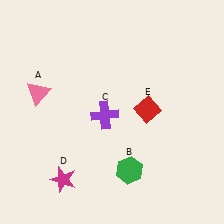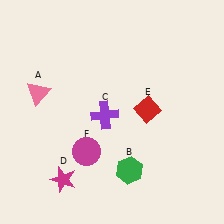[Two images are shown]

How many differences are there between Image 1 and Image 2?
There is 1 difference between the two images.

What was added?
A magenta circle (F) was added in Image 2.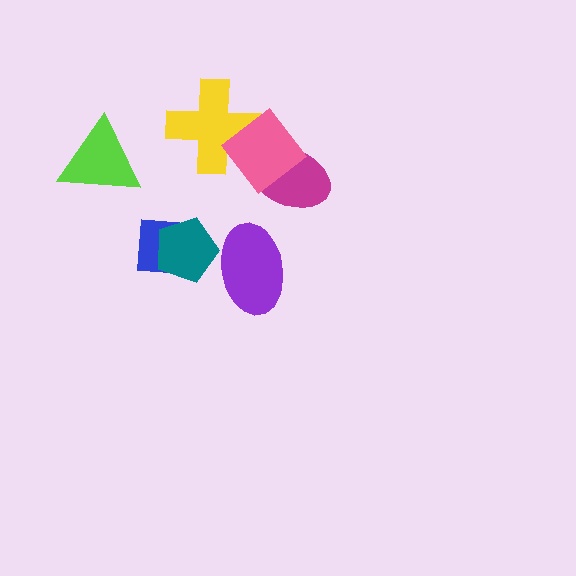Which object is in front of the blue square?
The teal pentagon is in front of the blue square.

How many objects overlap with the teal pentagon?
2 objects overlap with the teal pentagon.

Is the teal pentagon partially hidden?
Yes, it is partially covered by another shape.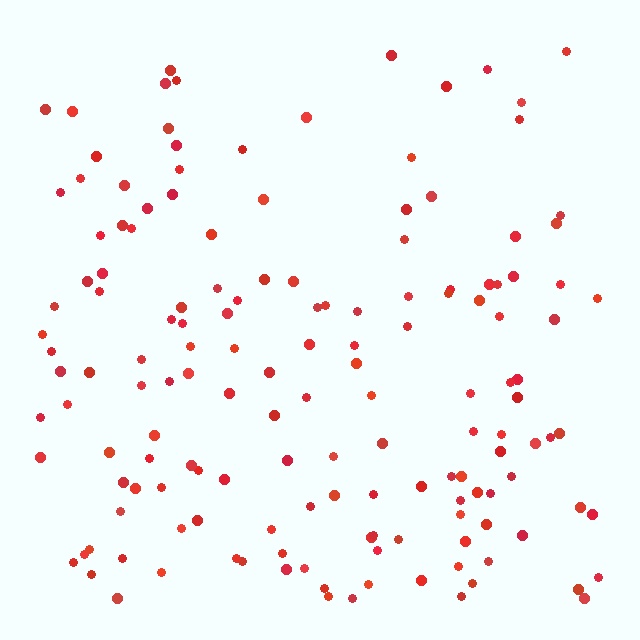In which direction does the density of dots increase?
From top to bottom, with the bottom side densest.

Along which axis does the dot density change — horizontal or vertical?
Vertical.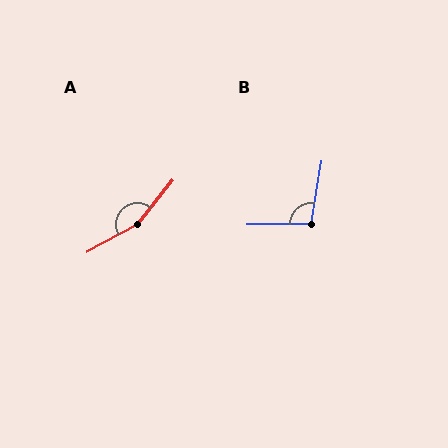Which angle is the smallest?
B, at approximately 99 degrees.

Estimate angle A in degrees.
Approximately 157 degrees.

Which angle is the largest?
A, at approximately 157 degrees.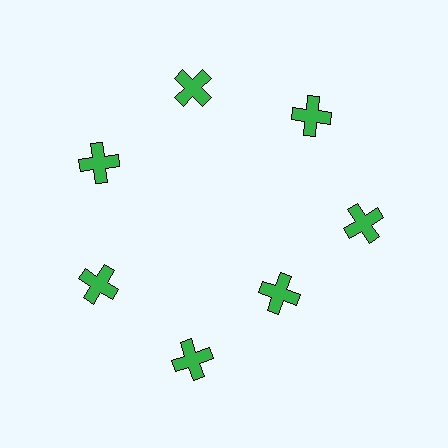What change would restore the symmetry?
The symmetry would be restored by moving it outward, back onto the ring so that all 7 crosses sit at equal angles and equal distance from the center.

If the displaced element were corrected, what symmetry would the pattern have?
It would have 7-fold rotational symmetry — the pattern would map onto itself every 51 degrees.